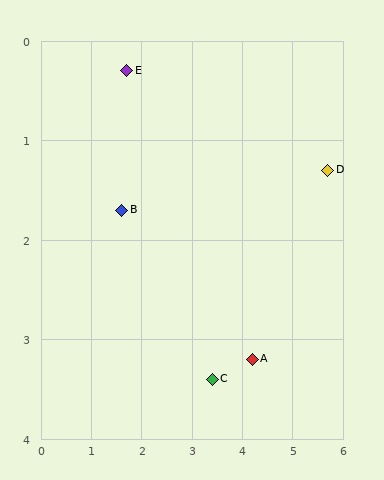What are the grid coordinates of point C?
Point C is at approximately (3.4, 3.4).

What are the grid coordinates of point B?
Point B is at approximately (1.6, 1.7).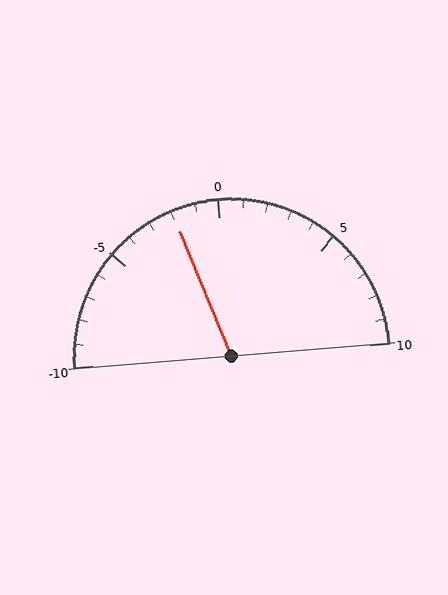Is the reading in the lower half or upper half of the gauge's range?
The reading is in the lower half of the range (-10 to 10).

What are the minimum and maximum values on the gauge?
The gauge ranges from -10 to 10.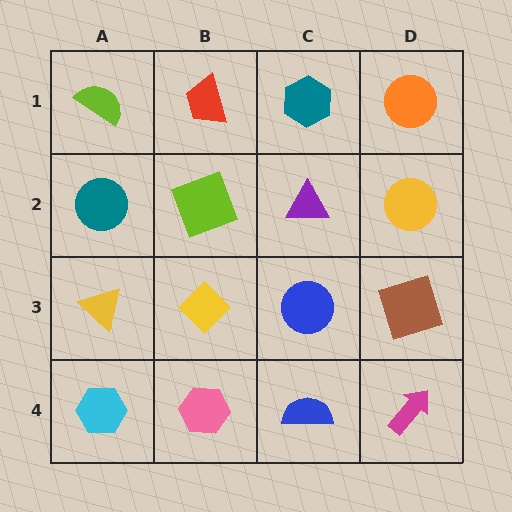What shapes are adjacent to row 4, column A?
A yellow triangle (row 3, column A), a pink hexagon (row 4, column B).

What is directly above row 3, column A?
A teal circle.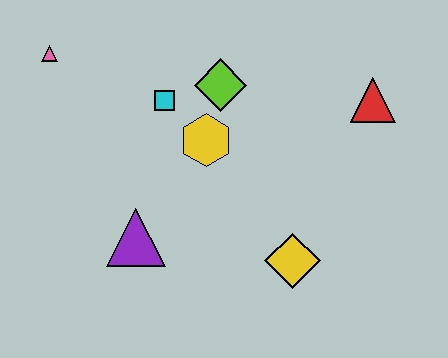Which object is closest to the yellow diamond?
The yellow hexagon is closest to the yellow diamond.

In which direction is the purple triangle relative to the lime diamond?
The purple triangle is below the lime diamond.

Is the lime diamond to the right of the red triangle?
No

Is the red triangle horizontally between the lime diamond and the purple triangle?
No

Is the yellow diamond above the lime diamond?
No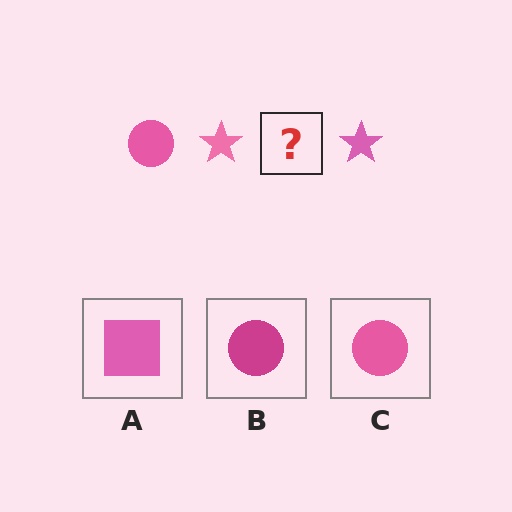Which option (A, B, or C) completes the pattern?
C.